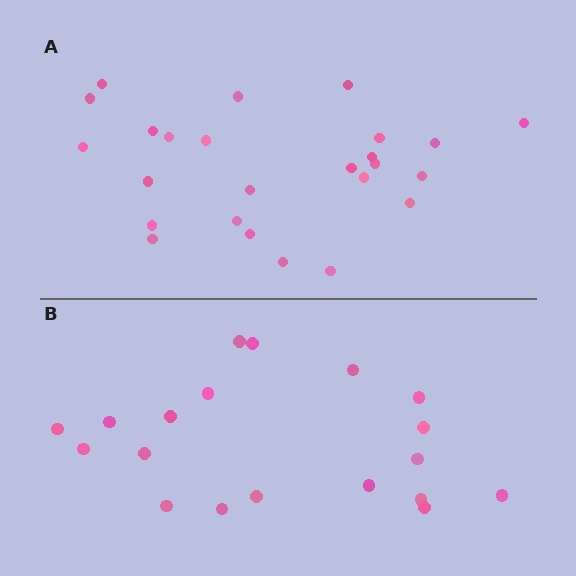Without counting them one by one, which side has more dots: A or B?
Region A (the top region) has more dots.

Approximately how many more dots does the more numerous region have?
Region A has about 6 more dots than region B.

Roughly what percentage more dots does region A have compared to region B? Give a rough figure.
About 30% more.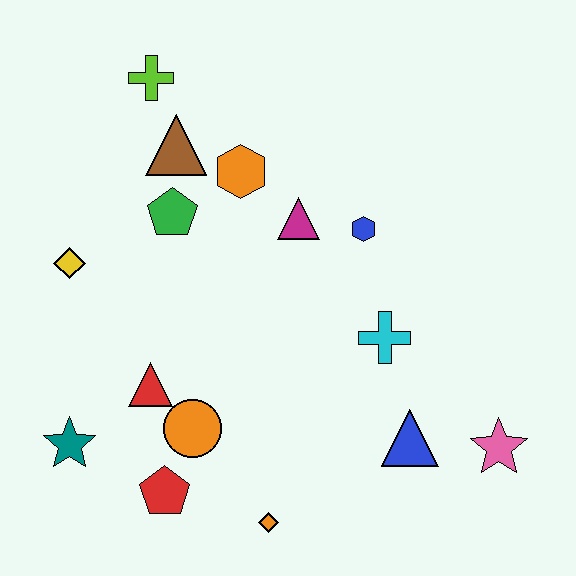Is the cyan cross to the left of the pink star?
Yes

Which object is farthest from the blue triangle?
The lime cross is farthest from the blue triangle.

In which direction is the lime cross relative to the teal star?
The lime cross is above the teal star.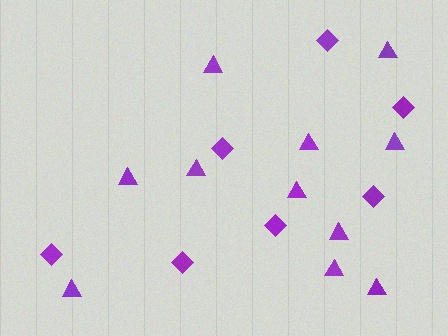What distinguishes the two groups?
There are 2 groups: one group of triangles (11) and one group of diamonds (7).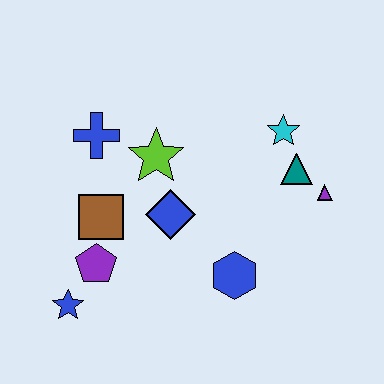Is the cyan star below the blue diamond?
No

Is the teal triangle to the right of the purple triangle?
No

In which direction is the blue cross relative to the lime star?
The blue cross is to the left of the lime star.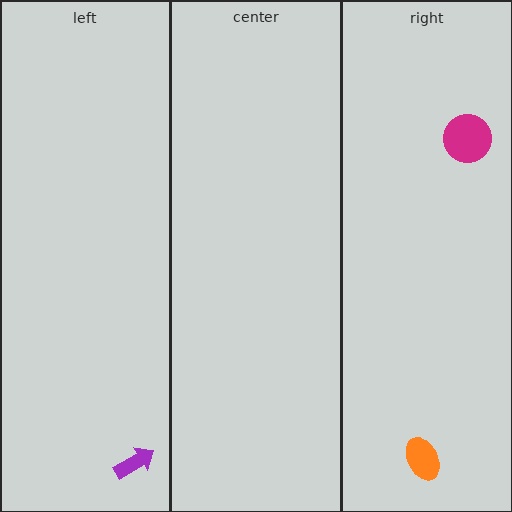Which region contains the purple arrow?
The left region.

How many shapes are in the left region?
1.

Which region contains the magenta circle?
The right region.